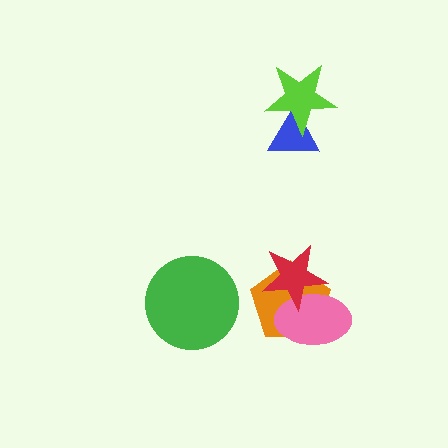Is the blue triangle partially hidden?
Yes, it is partially covered by another shape.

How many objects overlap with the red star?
2 objects overlap with the red star.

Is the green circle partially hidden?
No, no other shape covers it.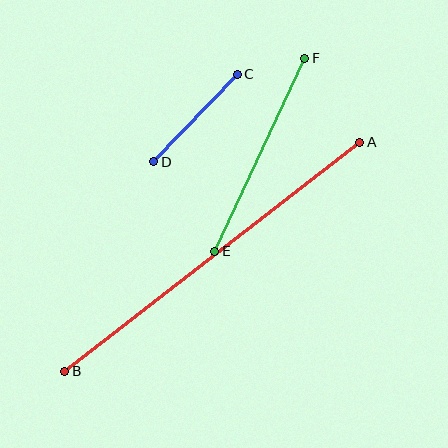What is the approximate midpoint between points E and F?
The midpoint is at approximately (260, 155) pixels.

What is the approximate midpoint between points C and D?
The midpoint is at approximately (196, 118) pixels.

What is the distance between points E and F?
The distance is approximately 213 pixels.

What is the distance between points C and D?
The distance is approximately 121 pixels.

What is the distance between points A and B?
The distance is approximately 373 pixels.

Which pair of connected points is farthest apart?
Points A and B are farthest apart.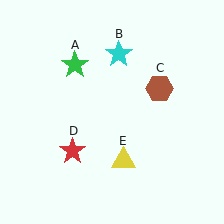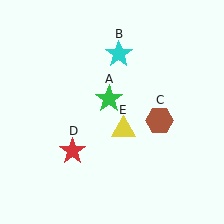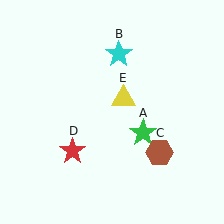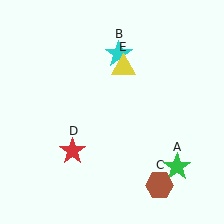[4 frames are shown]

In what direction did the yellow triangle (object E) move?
The yellow triangle (object E) moved up.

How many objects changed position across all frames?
3 objects changed position: green star (object A), brown hexagon (object C), yellow triangle (object E).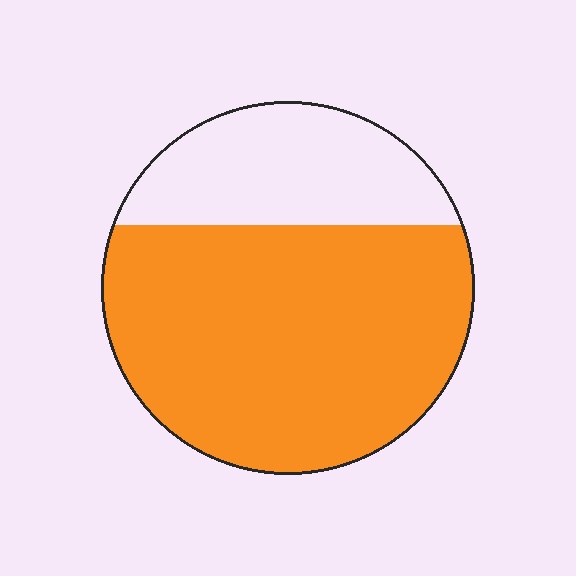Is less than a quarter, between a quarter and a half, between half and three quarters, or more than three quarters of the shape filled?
Between half and three quarters.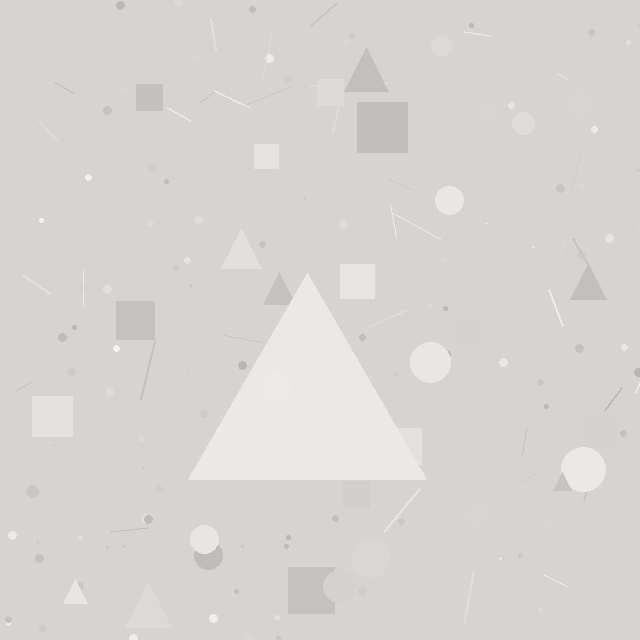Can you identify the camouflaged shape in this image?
The camouflaged shape is a triangle.